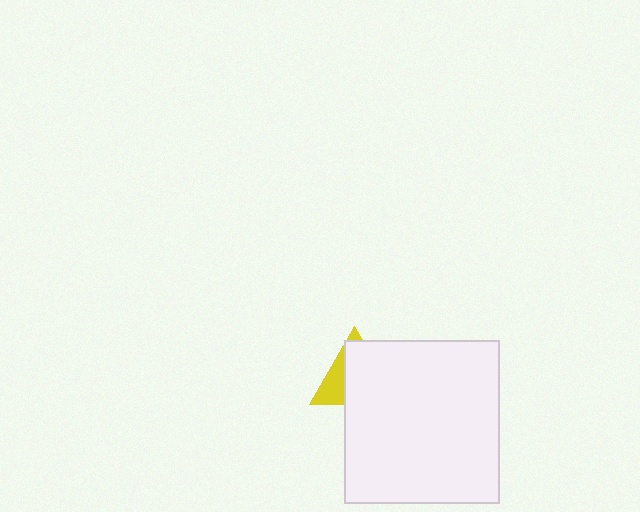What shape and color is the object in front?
The object in front is a white rectangle.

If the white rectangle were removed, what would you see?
You would see the complete yellow triangle.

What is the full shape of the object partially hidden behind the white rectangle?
The partially hidden object is a yellow triangle.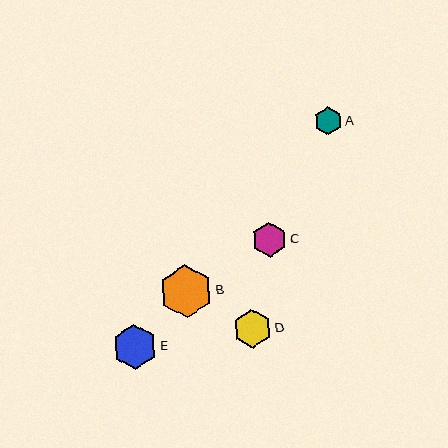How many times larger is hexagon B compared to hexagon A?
Hexagon B is approximately 2.0 times the size of hexagon A.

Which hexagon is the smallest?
Hexagon A is the smallest with a size of approximately 27 pixels.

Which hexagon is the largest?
Hexagon B is the largest with a size of approximately 53 pixels.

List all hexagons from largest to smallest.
From largest to smallest: B, E, D, C, A.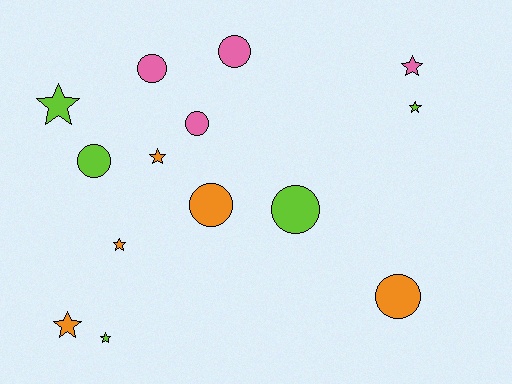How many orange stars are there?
There are 3 orange stars.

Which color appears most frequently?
Orange, with 5 objects.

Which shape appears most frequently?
Circle, with 7 objects.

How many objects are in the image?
There are 14 objects.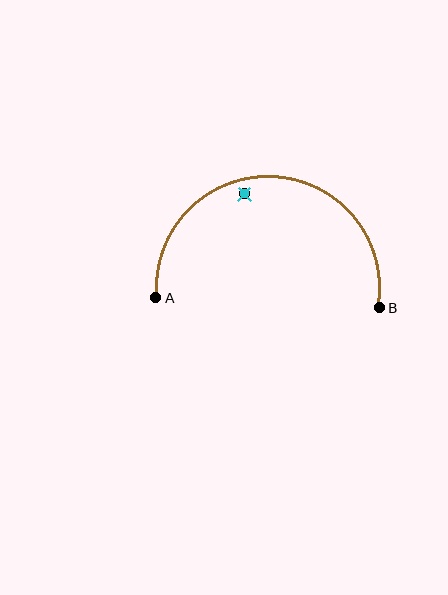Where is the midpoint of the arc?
The arc midpoint is the point on the curve farthest from the straight line joining A and B. It sits above that line.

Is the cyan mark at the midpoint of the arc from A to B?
No — the cyan mark does not lie on the arc at all. It sits slightly inside the curve.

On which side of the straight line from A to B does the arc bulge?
The arc bulges above the straight line connecting A and B.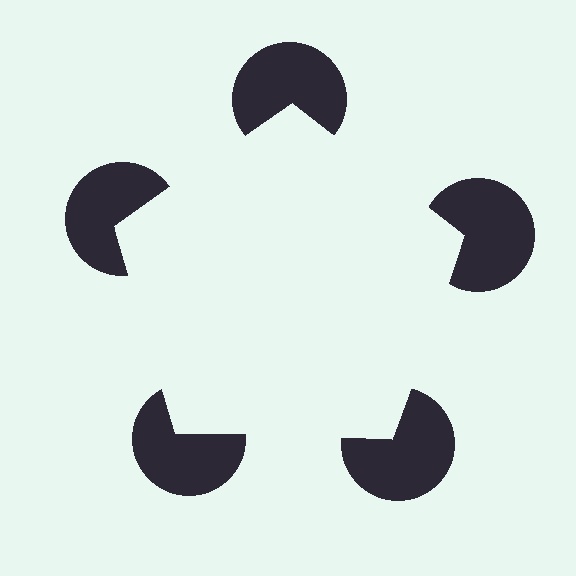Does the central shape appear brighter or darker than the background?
It typically appears slightly brighter than the background, even though no actual brightness change is drawn.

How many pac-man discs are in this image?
There are 5 — one at each vertex of the illusory pentagon.